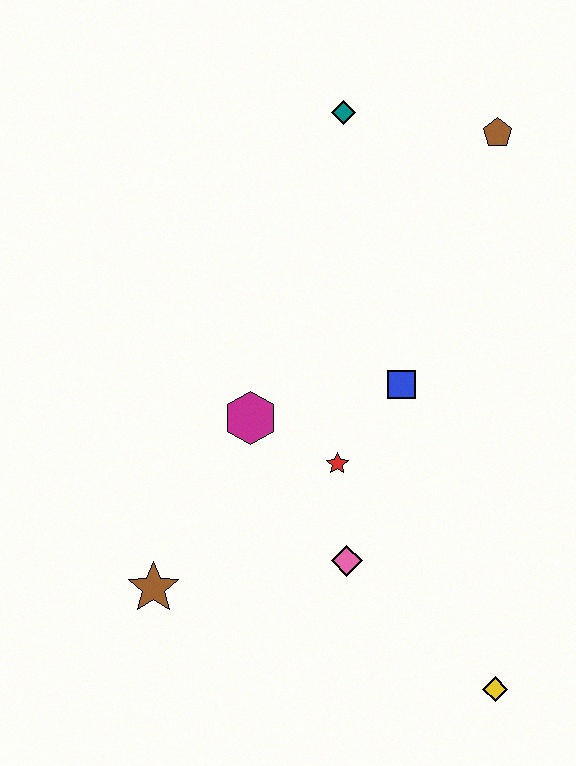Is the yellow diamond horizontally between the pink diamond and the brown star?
No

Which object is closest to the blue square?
The red star is closest to the blue square.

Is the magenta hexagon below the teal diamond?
Yes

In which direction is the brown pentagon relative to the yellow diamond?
The brown pentagon is above the yellow diamond.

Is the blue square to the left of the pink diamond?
No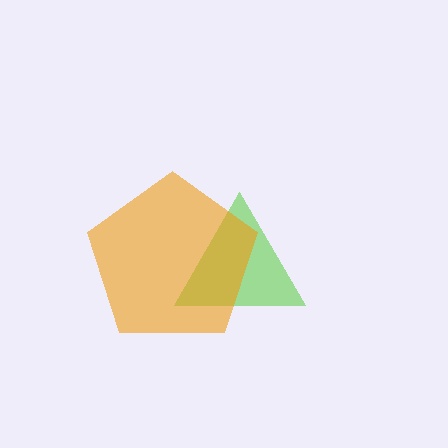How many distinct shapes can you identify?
There are 2 distinct shapes: a lime triangle, an orange pentagon.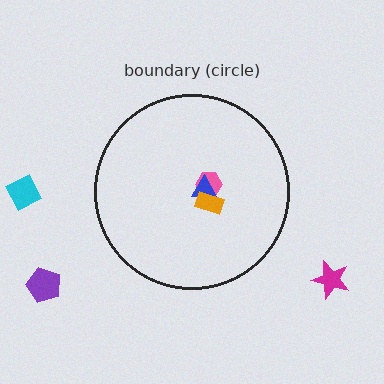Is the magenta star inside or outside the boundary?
Outside.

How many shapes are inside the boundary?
3 inside, 3 outside.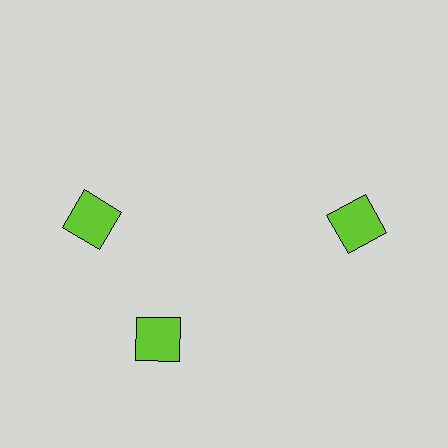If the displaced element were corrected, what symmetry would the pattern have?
It would have 3-fold rotational symmetry — the pattern would map onto itself every 120 degrees.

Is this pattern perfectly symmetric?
No. The 3 lime squares are arranged in a ring, but one element near the 11 o'clock position is rotated out of alignment along the ring, breaking the 3-fold rotational symmetry.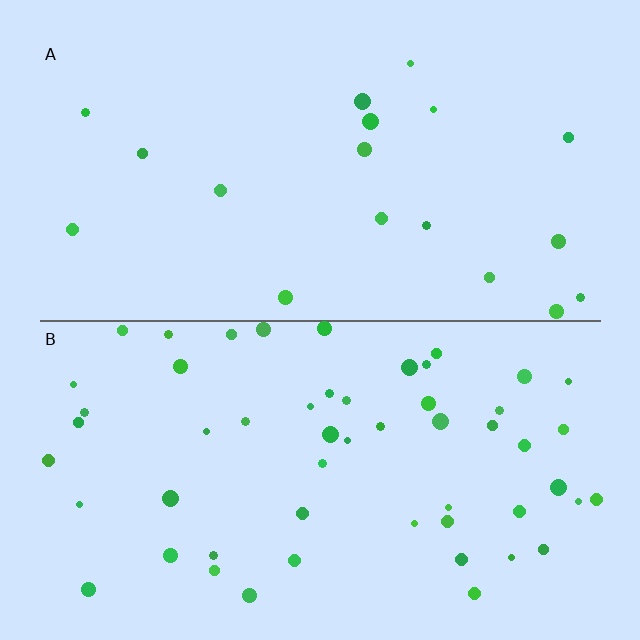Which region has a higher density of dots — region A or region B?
B (the bottom).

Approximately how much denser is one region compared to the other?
Approximately 2.9× — region B over region A.